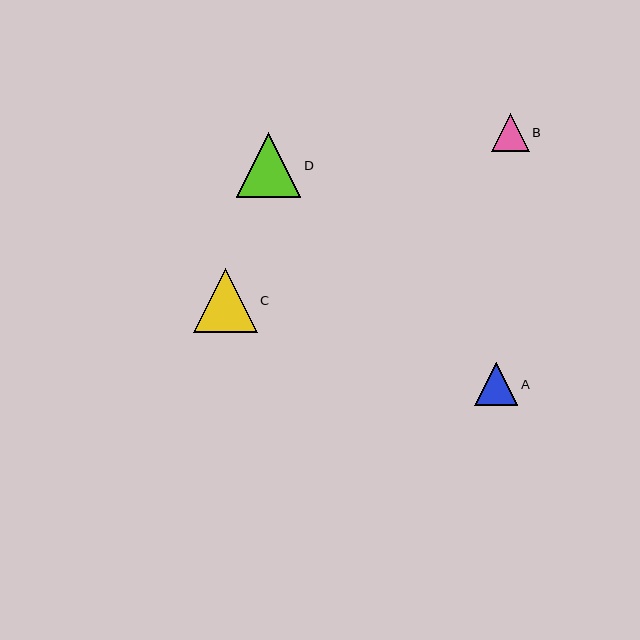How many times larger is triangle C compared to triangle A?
Triangle C is approximately 1.5 times the size of triangle A.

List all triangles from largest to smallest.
From largest to smallest: D, C, A, B.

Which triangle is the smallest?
Triangle B is the smallest with a size of approximately 38 pixels.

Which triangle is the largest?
Triangle D is the largest with a size of approximately 65 pixels.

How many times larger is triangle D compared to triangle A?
Triangle D is approximately 1.5 times the size of triangle A.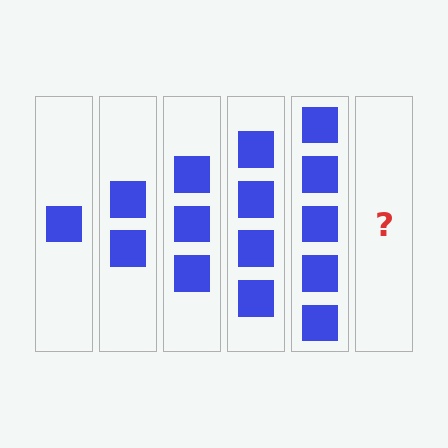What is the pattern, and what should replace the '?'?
The pattern is that each step adds one more square. The '?' should be 6 squares.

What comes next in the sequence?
The next element should be 6 squares.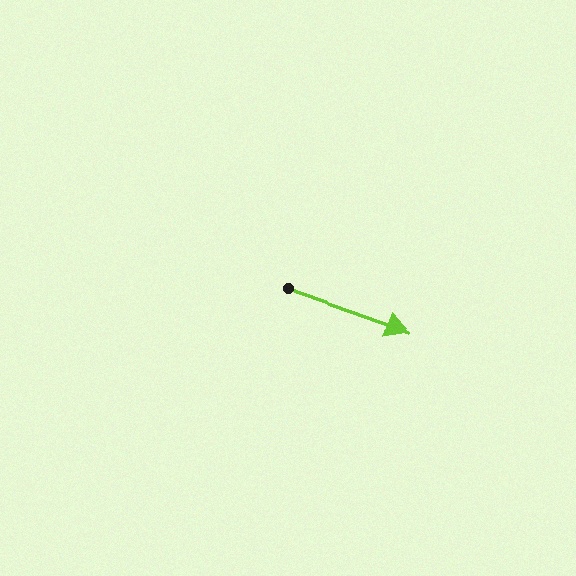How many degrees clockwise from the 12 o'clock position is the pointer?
Approximately 110 degrees.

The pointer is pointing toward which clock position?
Roughly 4 o'clock.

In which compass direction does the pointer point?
East.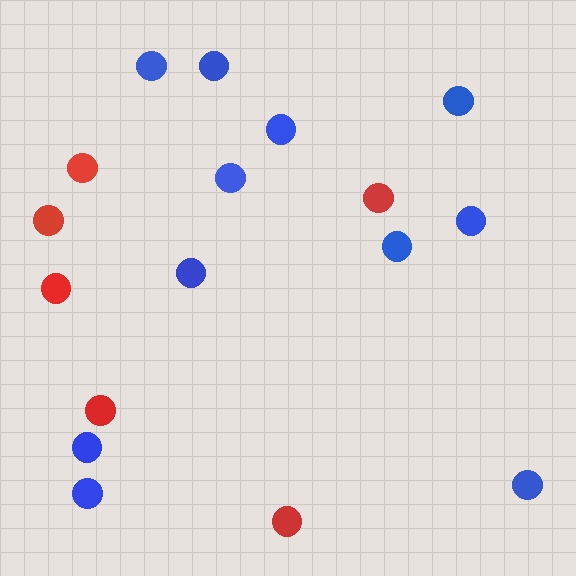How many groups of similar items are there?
There are 2 groups: one group of blue circles (11) and one group of red circles (6).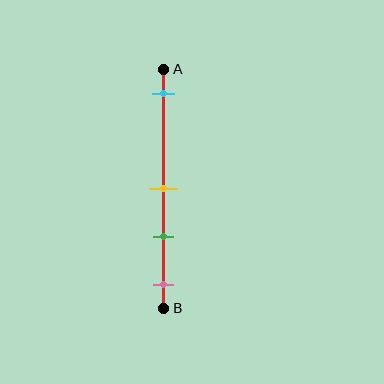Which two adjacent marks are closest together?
The yellow and green marks are the closest adjacent pair.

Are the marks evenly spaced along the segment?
No, the marks are not evenly spaced.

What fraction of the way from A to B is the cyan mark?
The cyan mark is approximately 10% (0.1) of the way from A to B.